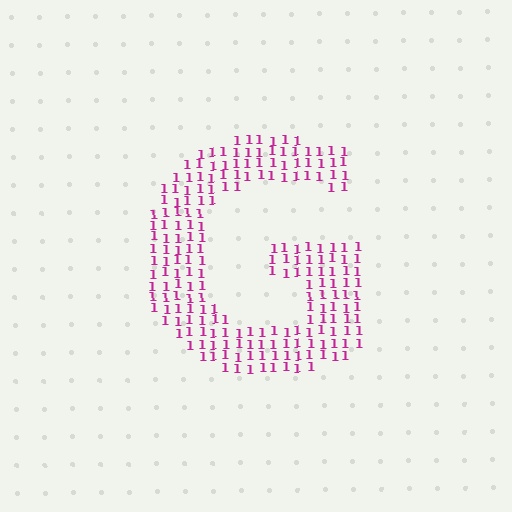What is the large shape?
The large shape is the letter G.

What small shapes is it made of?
It is made of small digit 1's.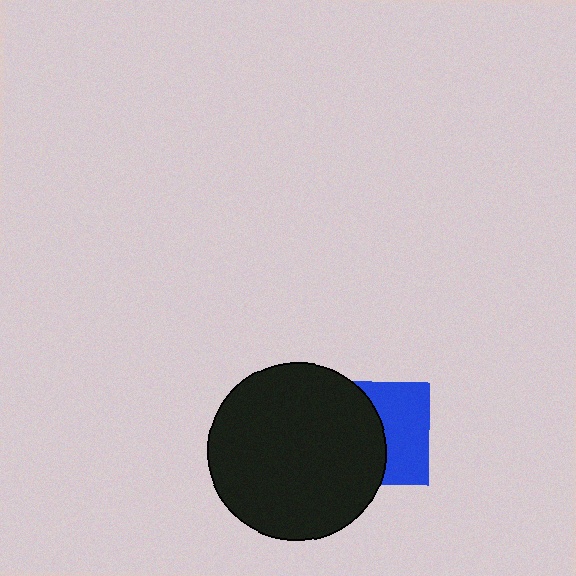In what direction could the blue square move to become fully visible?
The blue square could move right. That would shift it out from behind the black circle entirely.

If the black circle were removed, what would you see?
You would see the complete blue square.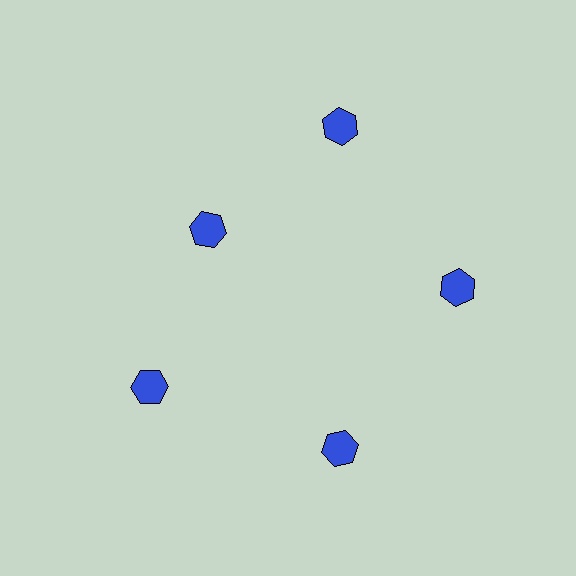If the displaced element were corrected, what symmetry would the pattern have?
It would have 5-fold rotational symmetry — the pattern would map onto itself every 72 degrees.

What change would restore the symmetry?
The symmetry would be restored by moving it outward, back onto the ring so that all 5 hexagons sit at equal angles and equal distance from the center.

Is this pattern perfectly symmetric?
No. The 5 blue hexagons are arranged in a ring, but one element near the 10 o'clock position is pulled inward toward the center, breaking the 5-fold rotational symmetry.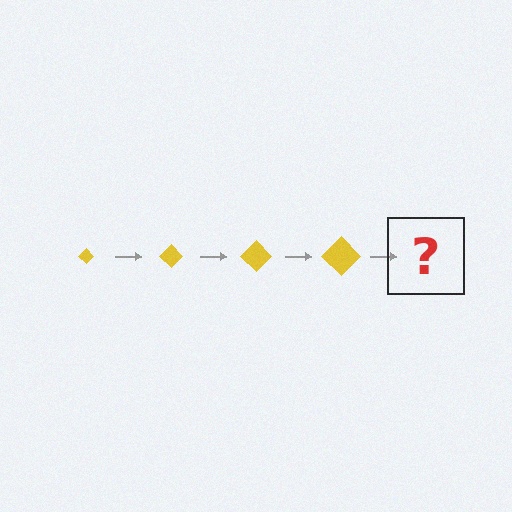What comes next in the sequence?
The next element should be a yellow diamond, larger than the previous one.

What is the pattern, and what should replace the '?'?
The pattern is that the diamond gets progressively larger each step. The '?' should be a yellow diamond, larger than the previous one.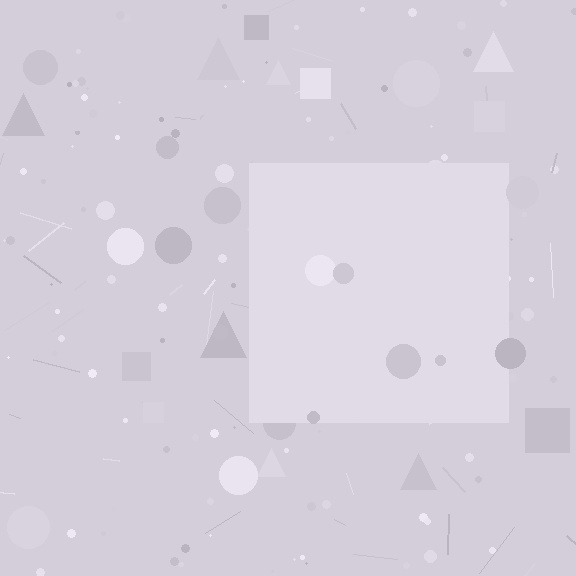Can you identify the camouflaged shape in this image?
The camouflaged shape is a square.